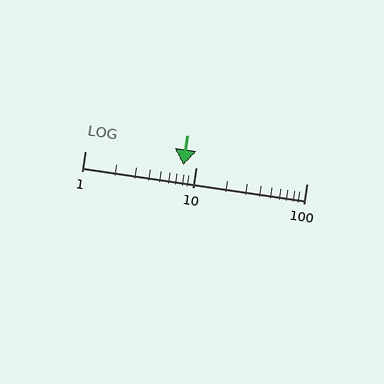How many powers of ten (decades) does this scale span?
The scale spans 2 decades, from 1 to 100.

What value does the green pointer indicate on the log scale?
The pointer indicates approximately 7.7.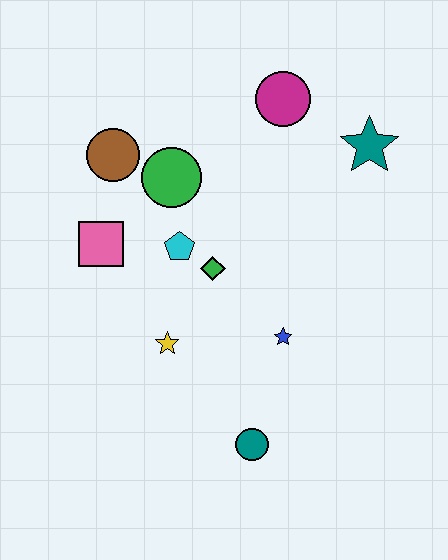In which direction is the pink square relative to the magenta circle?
The pink square is to the left of the magenta circle.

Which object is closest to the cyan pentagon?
The green diamond is closest to the cyan pentagon.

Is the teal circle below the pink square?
Yes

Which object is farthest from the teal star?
The teal circle is farthest from the teal star.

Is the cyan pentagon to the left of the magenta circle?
Yes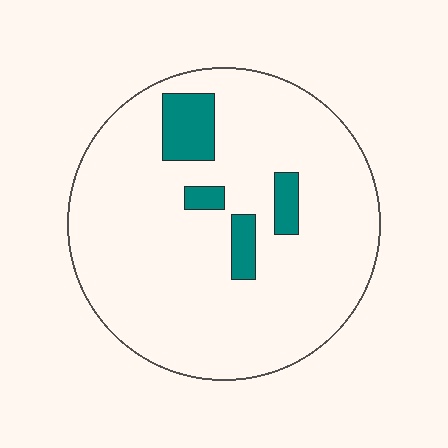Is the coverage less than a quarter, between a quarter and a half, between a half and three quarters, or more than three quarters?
Less than a quarter.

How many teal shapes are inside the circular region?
4.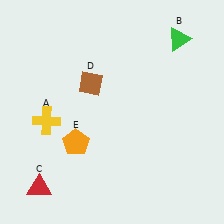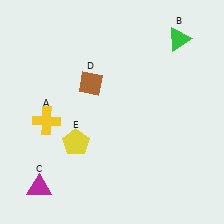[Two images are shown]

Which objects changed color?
C changed from red to magenta. E changed from orange to yellow.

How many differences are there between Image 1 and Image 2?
There are 2 differences between the two images.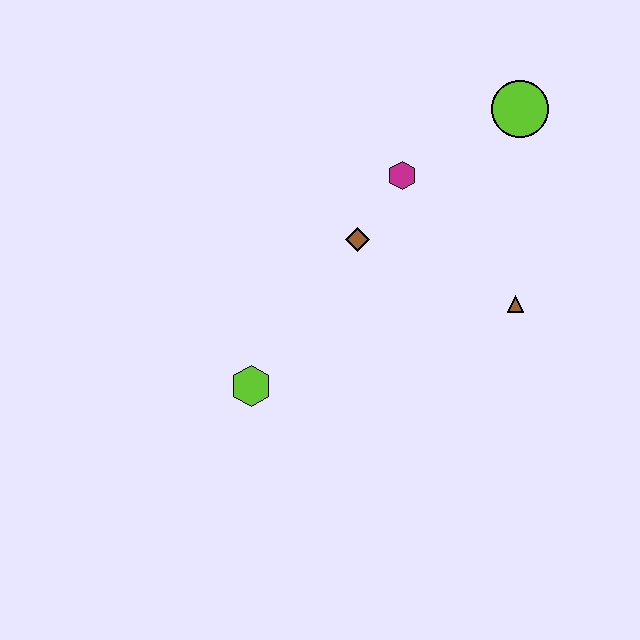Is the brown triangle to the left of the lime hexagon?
No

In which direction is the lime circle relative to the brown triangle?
The lime circle is above the brown triangle.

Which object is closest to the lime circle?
The magenta hexagon is closest to the lime circle.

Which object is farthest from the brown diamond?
The lime circle is farthest from the brown diamond.